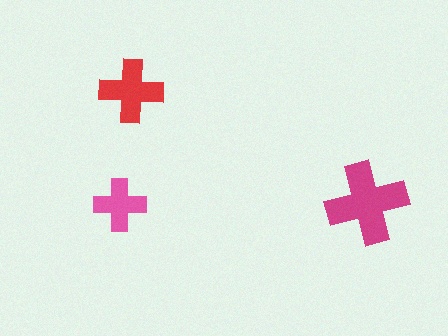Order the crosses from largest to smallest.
the magenta one, the red one, the pink one.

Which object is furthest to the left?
The pink cross is leftmost.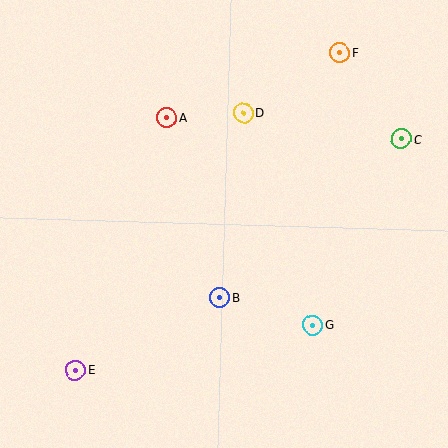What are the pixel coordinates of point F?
Point F is at (340, 53).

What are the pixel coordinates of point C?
Point C is at (401, 139).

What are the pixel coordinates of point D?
Point D is at (243, 113).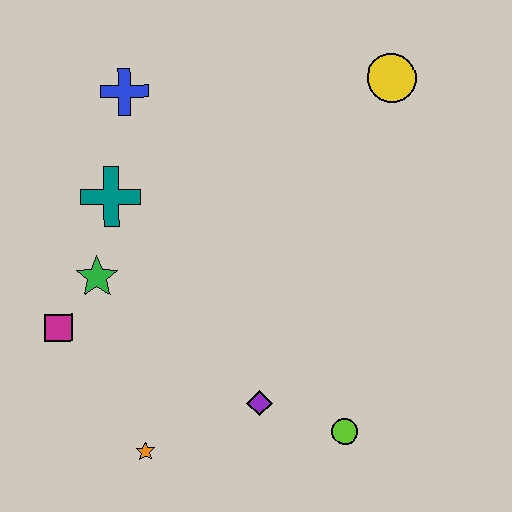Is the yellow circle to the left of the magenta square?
No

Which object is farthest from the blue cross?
The lime circle is farthest from the blue cross.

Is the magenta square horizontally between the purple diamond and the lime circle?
No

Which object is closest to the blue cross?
The teal cross is closest to the blue cross.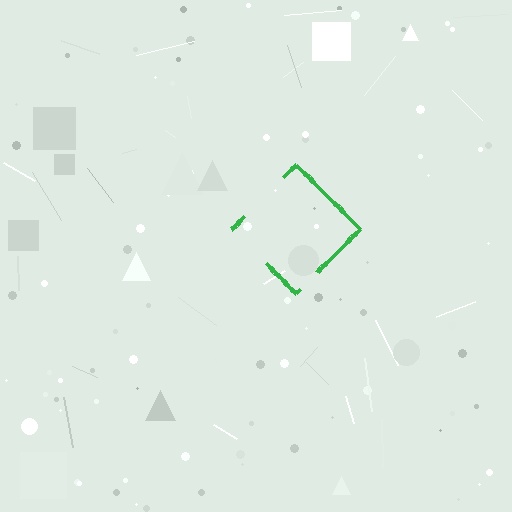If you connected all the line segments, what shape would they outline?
They would outline a diamond.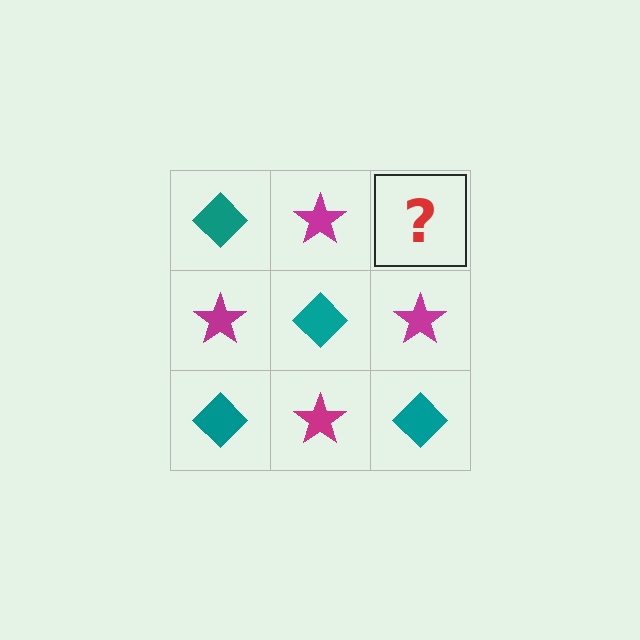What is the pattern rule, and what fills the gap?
The rule is that it alternates teal diamond and magenta star in a checkerboard pattern. The gap should be filled with a teal diamond.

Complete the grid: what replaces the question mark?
The question mark should be replaced with a teal diamond.